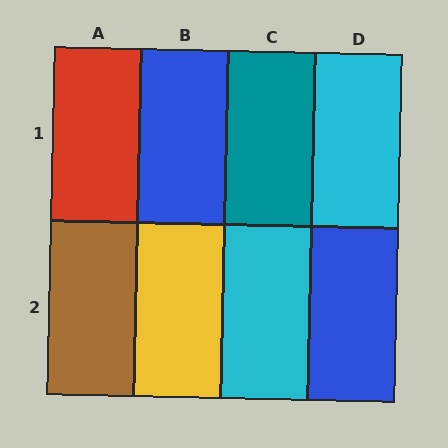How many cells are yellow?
1 cell is yellow.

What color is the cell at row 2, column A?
Brown.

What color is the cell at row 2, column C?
Cyan.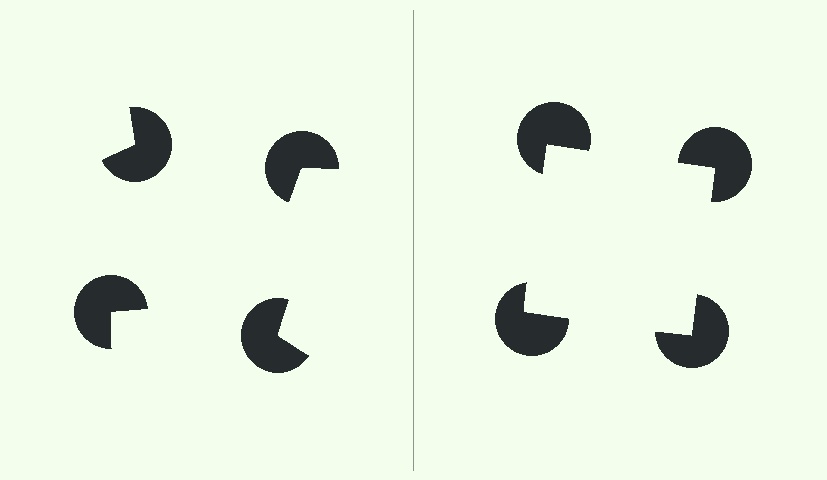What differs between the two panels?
The pac-man discs are positioned identically on both sides; only the wedge orientations differ. On the right they align to a square; on the left they are misaligned.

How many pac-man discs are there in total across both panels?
8 — 4 on each side.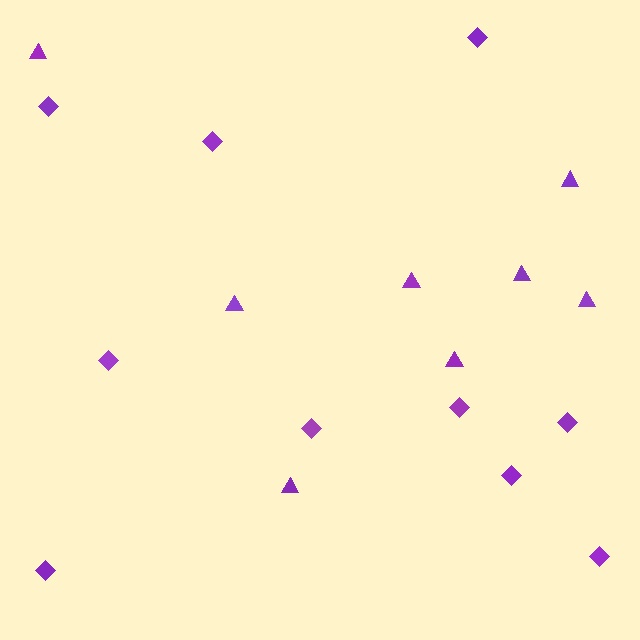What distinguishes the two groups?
There are 2 groups: one group of diamonds (10) and one group of triangles (8).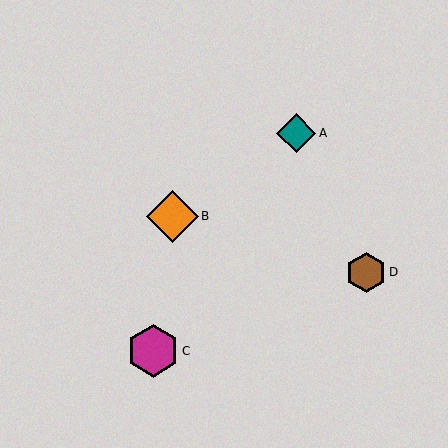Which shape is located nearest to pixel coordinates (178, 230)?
The orange diamond (labeled B) at (172, 216) is nearest to that location.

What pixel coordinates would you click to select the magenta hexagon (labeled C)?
Click at (153, 351) to select the magenta hexagon C.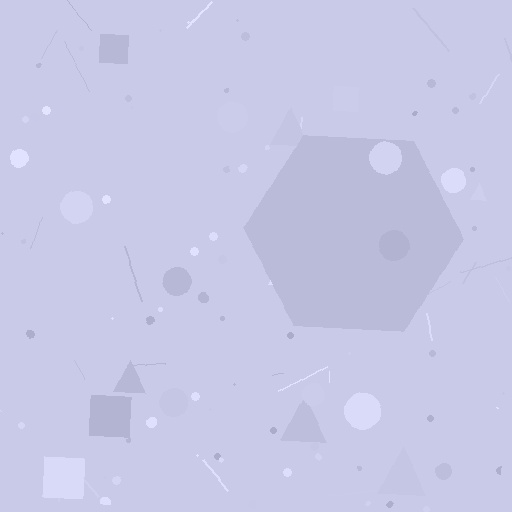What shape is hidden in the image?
A hexagon is hidden in the image.